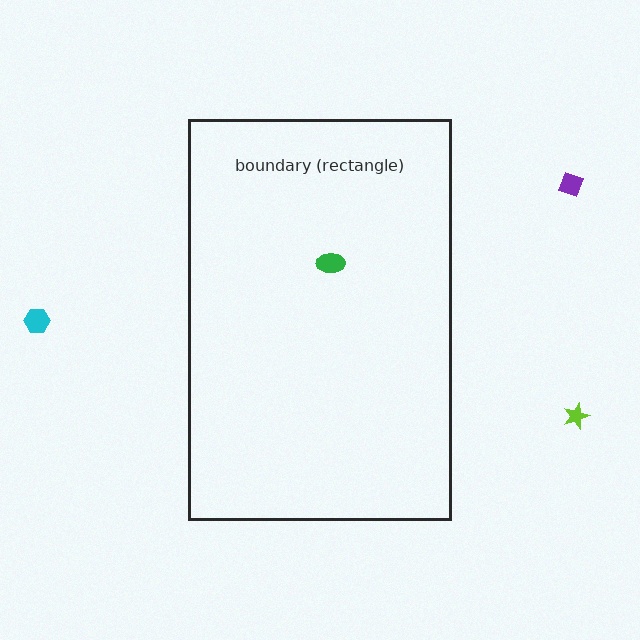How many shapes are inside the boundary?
1 inside, 3 outside.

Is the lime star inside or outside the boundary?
Outside.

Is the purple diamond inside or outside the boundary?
Outside.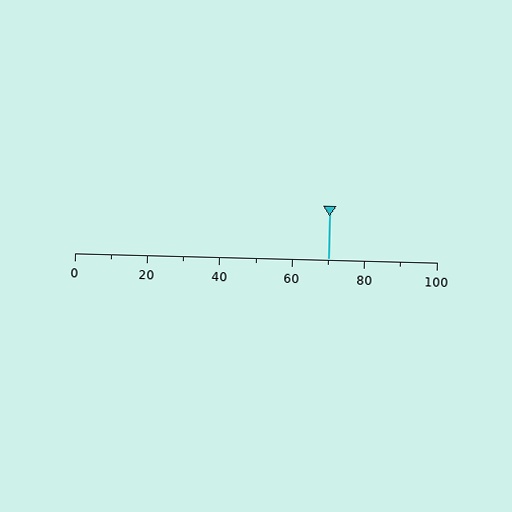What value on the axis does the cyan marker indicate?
The marker indicates approximately 70.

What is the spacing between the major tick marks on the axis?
The major ticks are spaced 20 apart.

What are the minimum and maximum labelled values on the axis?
The axis runs from 0 to 100.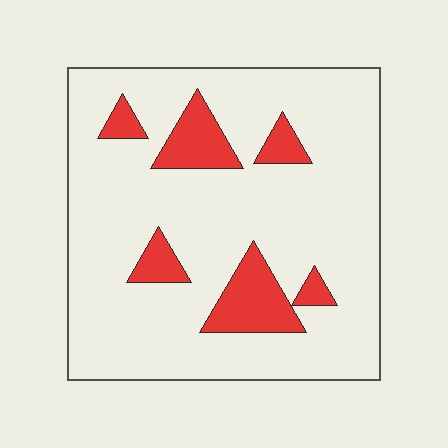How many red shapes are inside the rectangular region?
6.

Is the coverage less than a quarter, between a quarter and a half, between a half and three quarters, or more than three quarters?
Less than a quarter.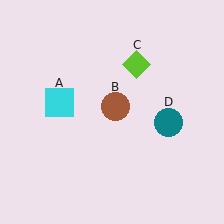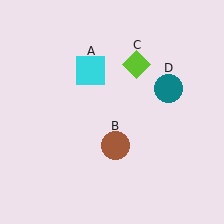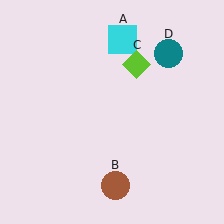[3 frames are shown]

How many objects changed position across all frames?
3 objects changed position: cyan square (object A), brown circle (object B), teal circle (object D).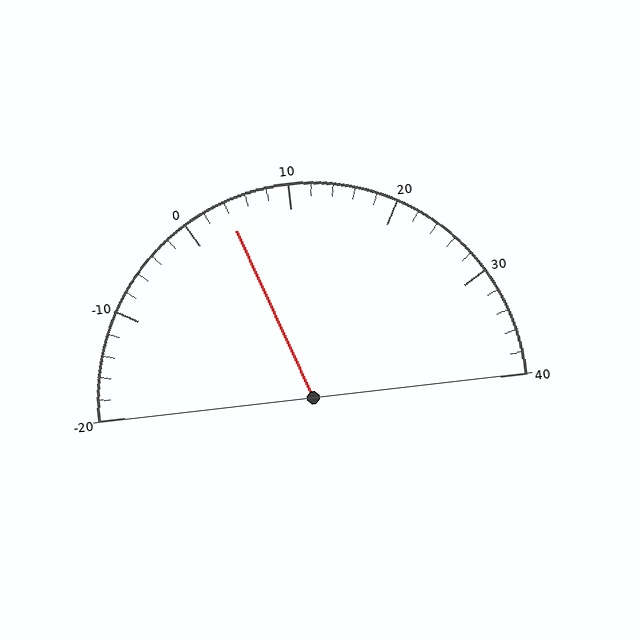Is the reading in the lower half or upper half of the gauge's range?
The reading is in the lower half of the range (-20 to 40).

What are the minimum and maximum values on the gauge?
The gauge ranges from -20 to 40.